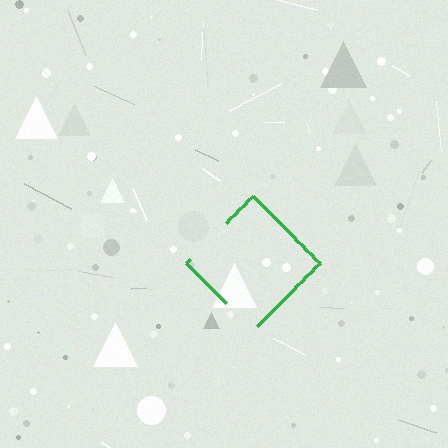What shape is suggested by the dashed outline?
The dashed outline suggests a diamond.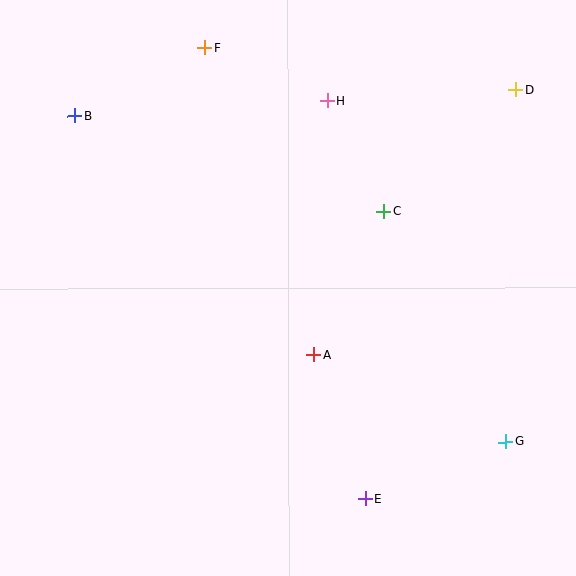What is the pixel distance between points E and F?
The distance between E and F is 478 pixels.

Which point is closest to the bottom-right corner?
Point G is closest to the bottom-right corner.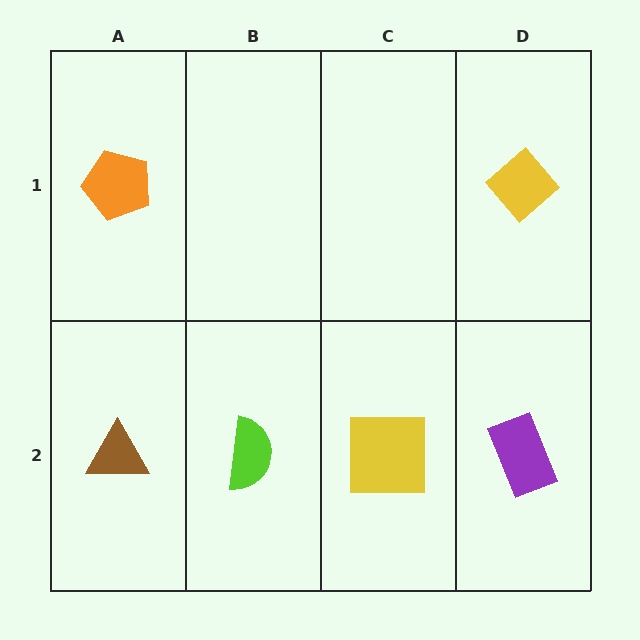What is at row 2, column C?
A yellow square.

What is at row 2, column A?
A brown triangle.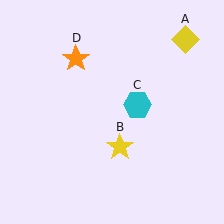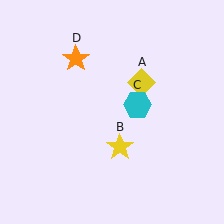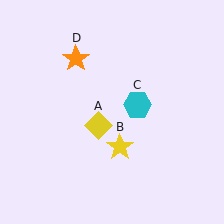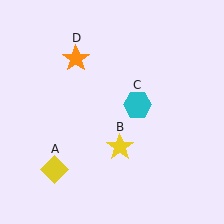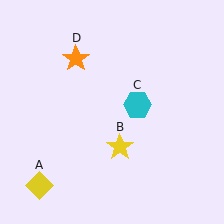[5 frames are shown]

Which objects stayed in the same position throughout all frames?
Yellow star (object B) and cyan hexagon (object C) and orange star (object D) remained stationary.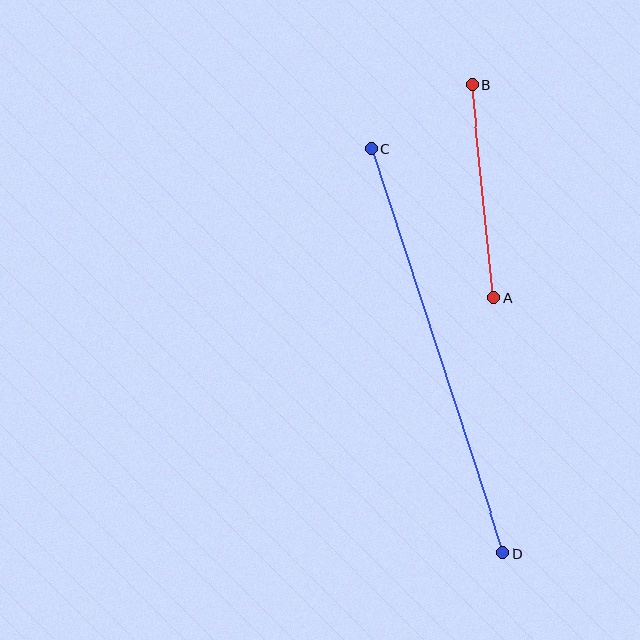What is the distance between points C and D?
The distance is approximately 425 pixels.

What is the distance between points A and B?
The distance is approximately 214 pixels.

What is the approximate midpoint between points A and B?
The midpoint is at approximately (483, 192) pixels.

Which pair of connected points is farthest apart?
Points C and D are farthest apart.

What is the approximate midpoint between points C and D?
The midpoint is at approximately (438, 351) pixels.